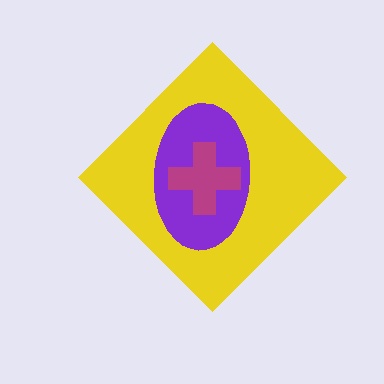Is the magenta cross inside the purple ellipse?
Yes.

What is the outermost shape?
The yellow diamond.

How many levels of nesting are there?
3.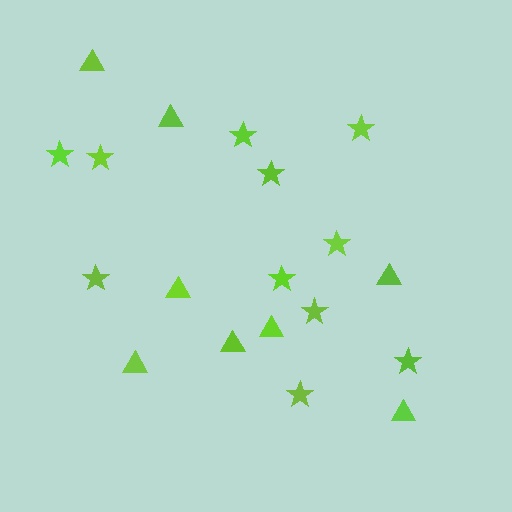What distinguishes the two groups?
There are 2 groups: one group of triangles (8) and one group of stars (11).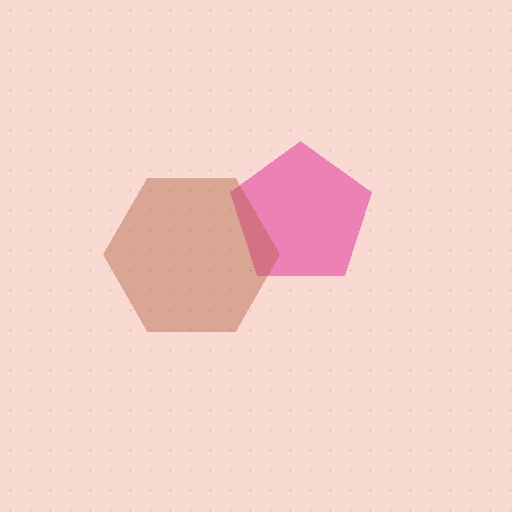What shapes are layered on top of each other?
The layered shapes are: a pink pentagon, a brown hexagon.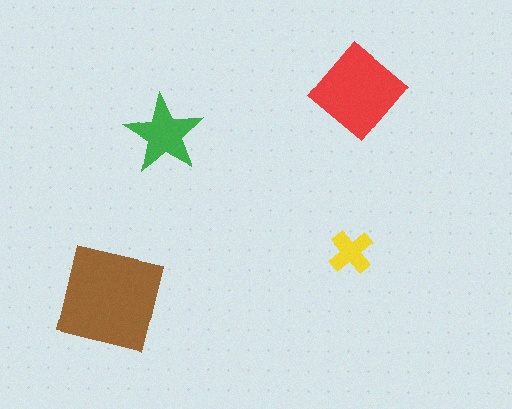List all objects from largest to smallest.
The brown square, the red diamond, the green star, the yellow cross.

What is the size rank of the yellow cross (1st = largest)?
4th.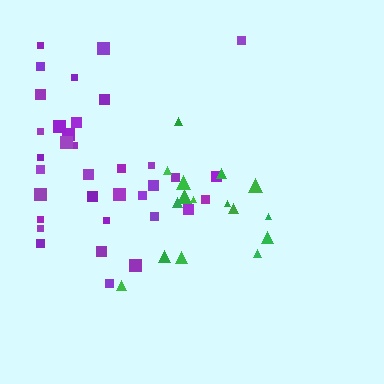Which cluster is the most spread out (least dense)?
Green.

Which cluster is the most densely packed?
Purple.